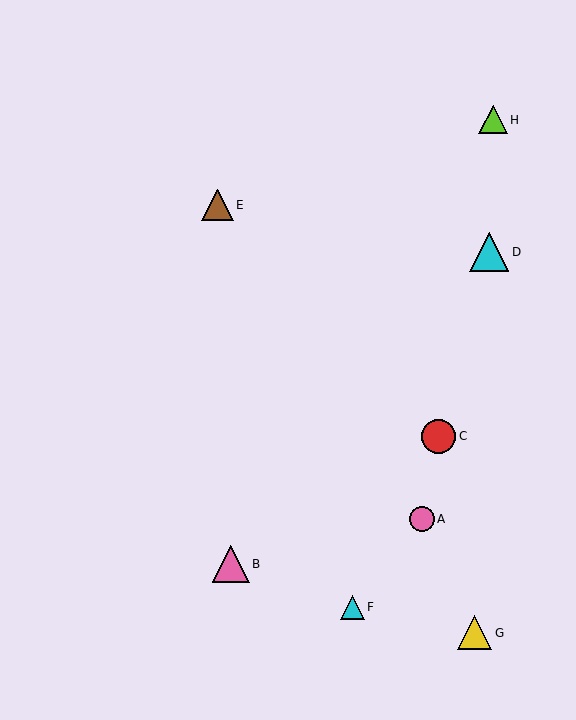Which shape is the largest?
The cyan triangle (labeled D) is the largest.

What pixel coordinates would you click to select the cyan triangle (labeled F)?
Click at (353, 607) to select the cyan triangle F.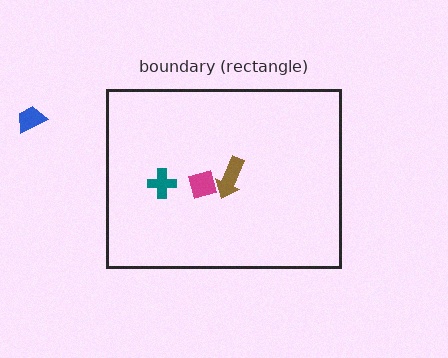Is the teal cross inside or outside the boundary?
Inside.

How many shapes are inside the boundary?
3 inside, 1 outside.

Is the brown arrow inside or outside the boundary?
Inside.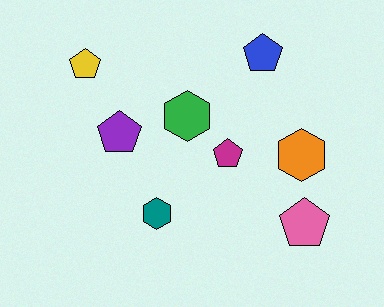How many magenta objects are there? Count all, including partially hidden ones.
There is 1 magenta object.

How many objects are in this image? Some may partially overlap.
There are 8 objects.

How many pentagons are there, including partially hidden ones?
There are 5 pentagons.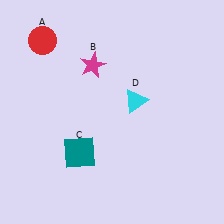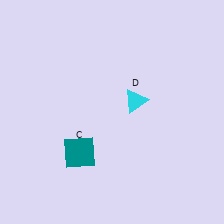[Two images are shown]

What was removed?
The red circle (A), the magenta star (B) were removed in Image 2.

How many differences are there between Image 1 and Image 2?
There are 2 differences between the two images.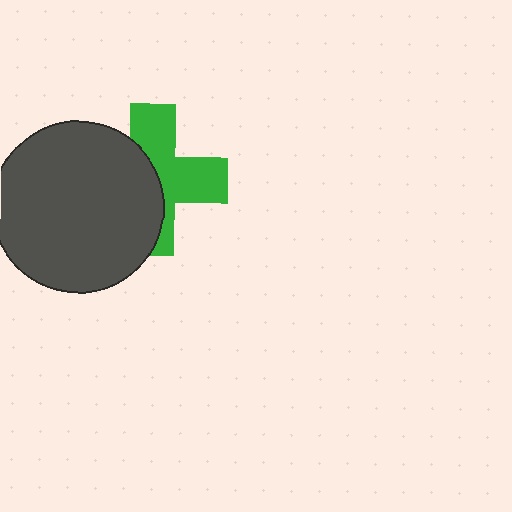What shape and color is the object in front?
The object in front is a dark gray circle.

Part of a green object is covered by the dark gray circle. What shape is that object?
It is a cross.